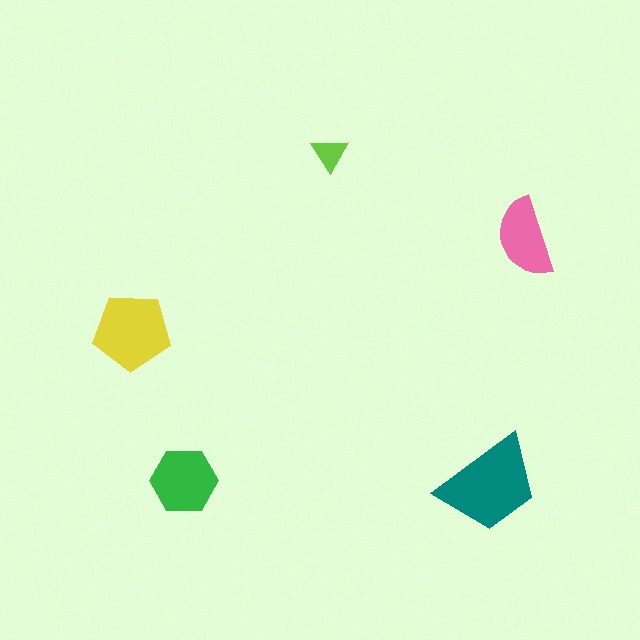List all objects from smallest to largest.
The lime triangle, the pink semicircle, the green hexagon, the yellow pentagon, the teal trapezoid.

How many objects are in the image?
There are 5 objects in the image.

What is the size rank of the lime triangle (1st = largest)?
5th.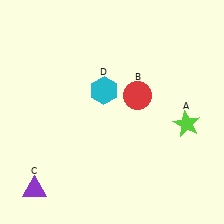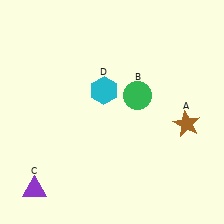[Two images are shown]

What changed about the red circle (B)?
In Image 1, B is red. In Image 2, it changed to green.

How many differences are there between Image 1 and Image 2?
There are 2 differences between the two images.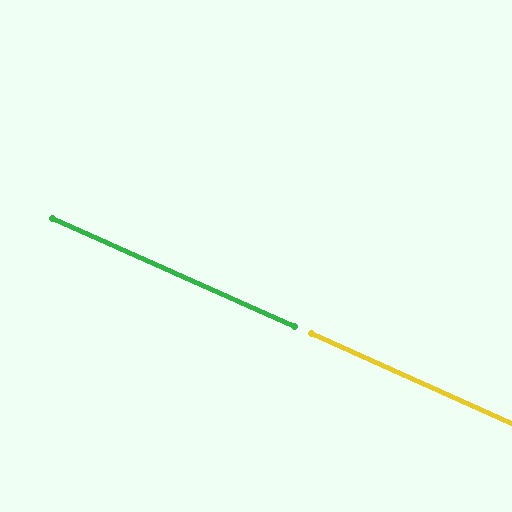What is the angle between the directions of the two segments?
Approximately 0 degrees.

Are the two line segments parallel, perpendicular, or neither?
Parallel — their directions differ by only 0.0°.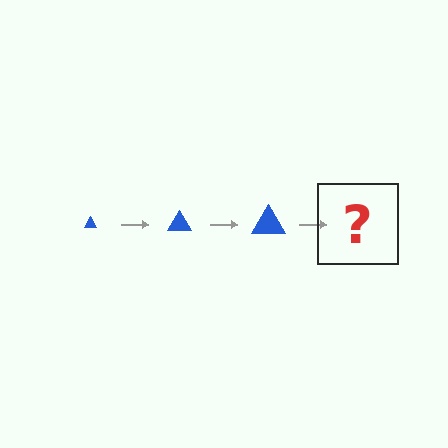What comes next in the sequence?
The next element should be a blue triangle, larger than the previous one.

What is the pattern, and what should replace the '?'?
The pattern is that the triangle gets progressively larger each step. The '?' should be a blue triangle, larger than the previous one.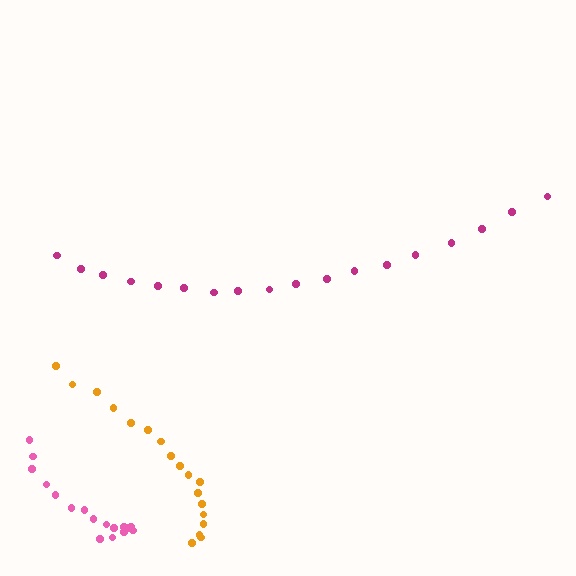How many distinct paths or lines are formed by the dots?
There are 3 distinct paths.